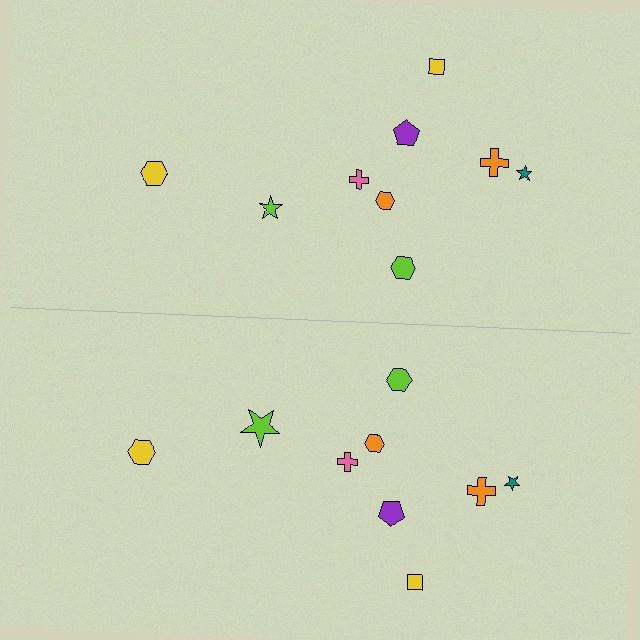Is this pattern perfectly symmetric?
No, the pattern is not perfectly symmetric. The lime star on the bottom side has a different size than its mirror counterpart.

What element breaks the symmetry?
The lime star on the bottom side has a different size than its mirror counterpart.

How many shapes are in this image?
There are 18 shapes in this image.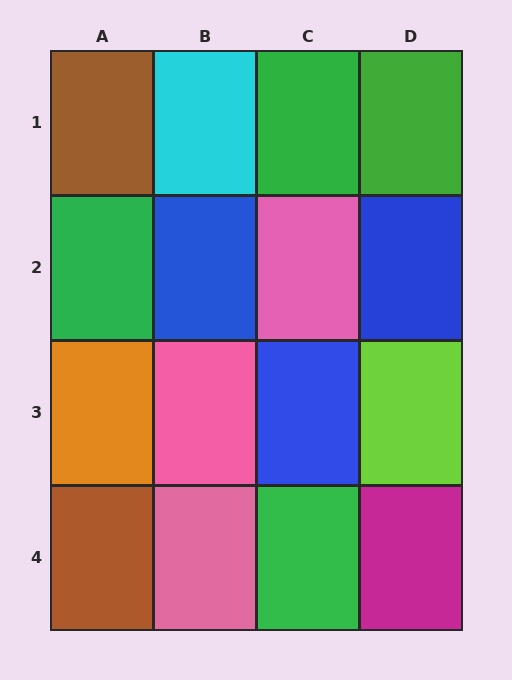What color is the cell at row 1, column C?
Green.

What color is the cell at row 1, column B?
Cyan.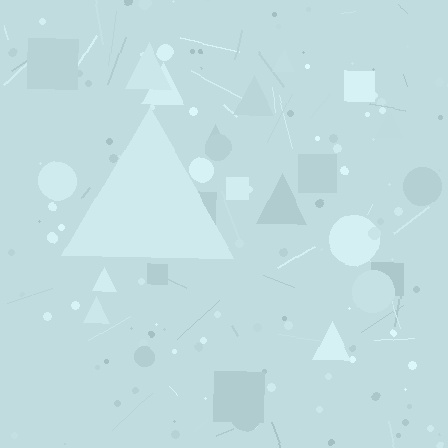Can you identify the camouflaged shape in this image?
The camouflaged shape is a triangle.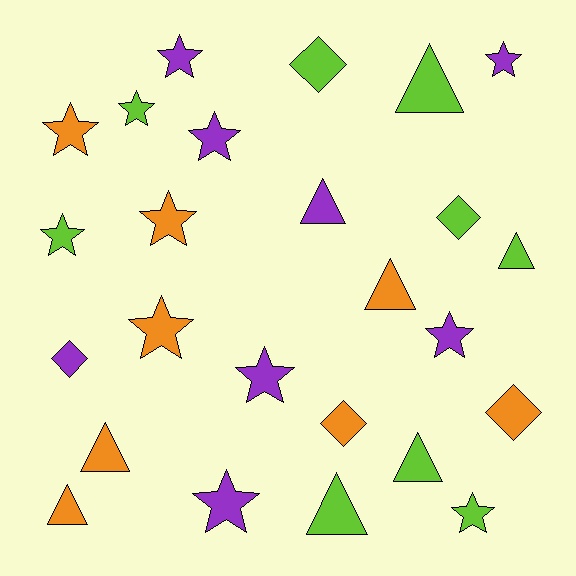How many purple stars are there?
There are 6 purple stars.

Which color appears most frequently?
Lime, with 9 objects.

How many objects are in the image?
There are 25 objects.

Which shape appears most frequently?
Star, with 12 objects.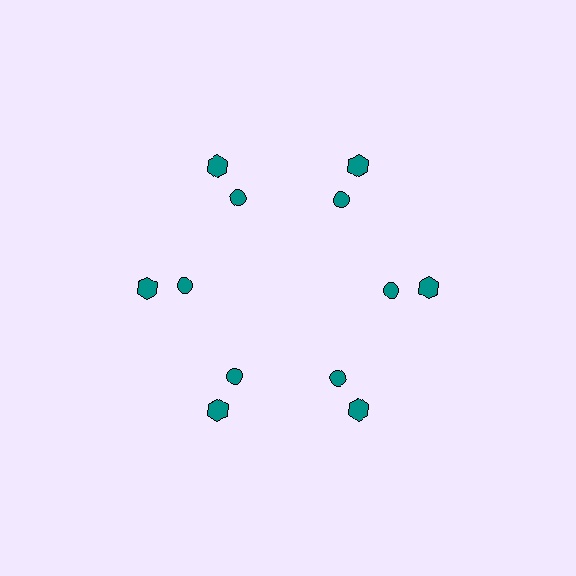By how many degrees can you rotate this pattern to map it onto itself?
The pattern maps onto itself every 60 degrees of rotation.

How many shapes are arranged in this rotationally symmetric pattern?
There are 12 shapes, arranged in 6 groups of 2.